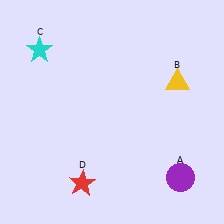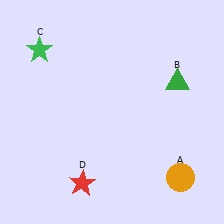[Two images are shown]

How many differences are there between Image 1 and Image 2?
There are 3 differences between the two images.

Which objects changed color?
A changed from purple to orange. B changed from yellow to green. C changed from cyan to green.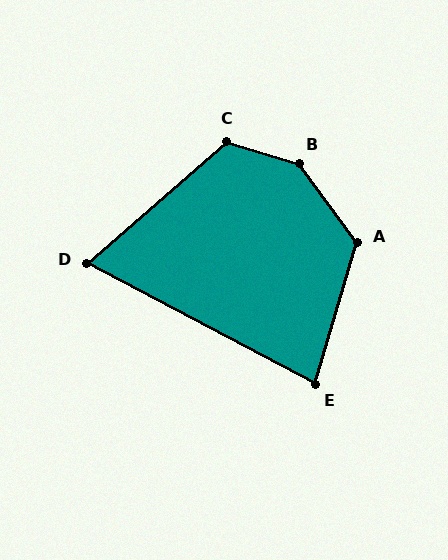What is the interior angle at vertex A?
Approximately 127 degrees (obtuse).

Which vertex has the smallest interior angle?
D, at approximately 69 degrees.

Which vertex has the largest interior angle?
B, at approximately 143 degrees.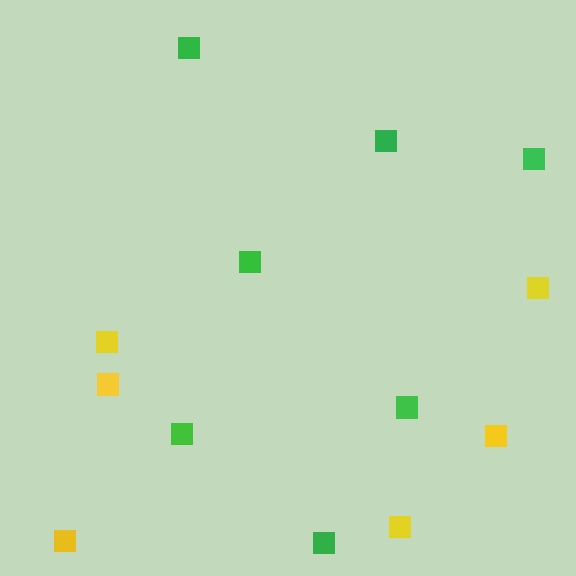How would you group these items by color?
There are 2 groups: one group of green squares (7) and one group of yellow squares (6).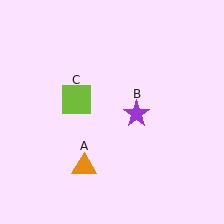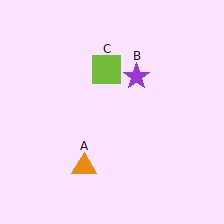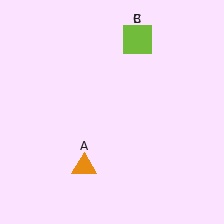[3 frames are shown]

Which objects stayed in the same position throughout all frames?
Orange triangle (object A) remained stationary.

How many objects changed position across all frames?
2 objects changed position: purple star (object B), lime square (object C).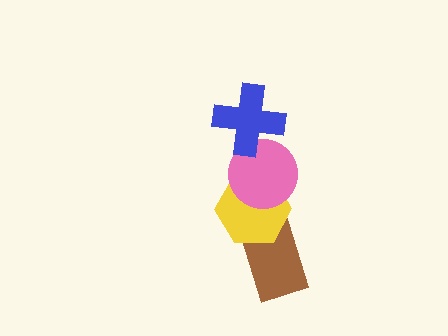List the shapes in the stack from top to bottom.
From top to bottom: the blue cross, the pink circle, the yellow hexagon, the brown rectangle.